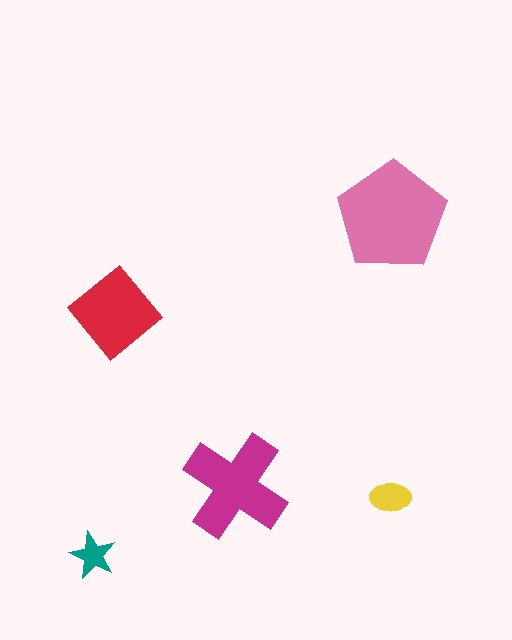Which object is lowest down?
The teal star is bottommost.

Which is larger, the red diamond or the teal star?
The red diamond.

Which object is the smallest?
The teal star.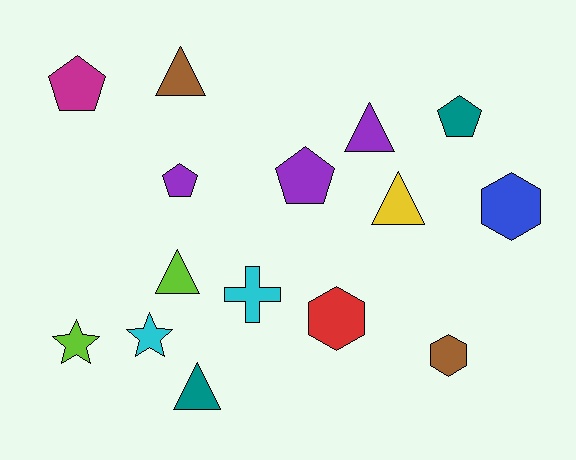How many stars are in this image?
There are 2 stars.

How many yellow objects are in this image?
There is 1 yellow object.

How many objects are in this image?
There are 15 objects.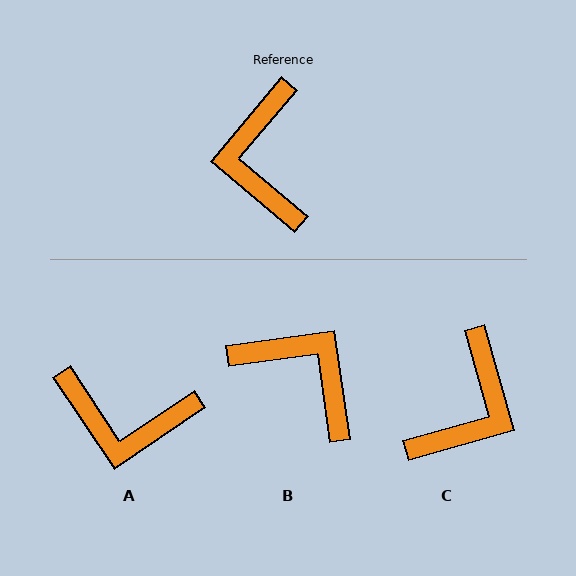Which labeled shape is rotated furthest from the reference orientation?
C, about 146 degrees away.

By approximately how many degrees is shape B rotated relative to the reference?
Approximately 132 degrees clockwise.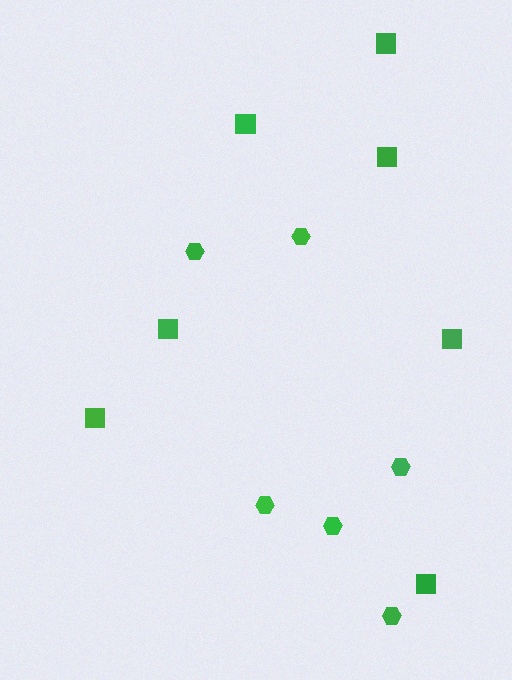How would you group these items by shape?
There are 2 groups: one group of squares (7) and one group of hexagons (6).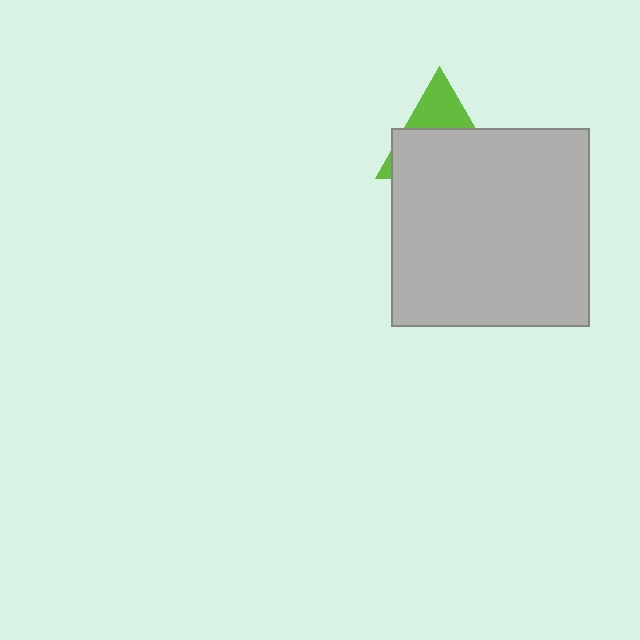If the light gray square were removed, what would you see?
You would see the complete lime triangle.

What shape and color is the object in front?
The object in front is a light gray square.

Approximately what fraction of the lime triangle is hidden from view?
Roughly 67% of the lime triangle is hidden behind the light gray square.